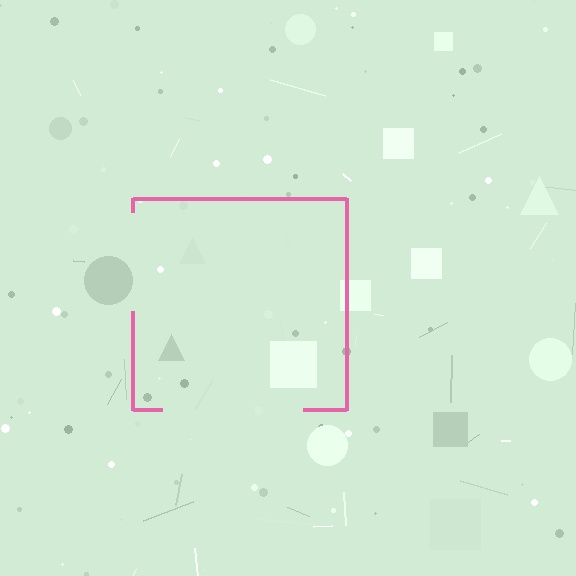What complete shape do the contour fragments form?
The contour fragments form a square.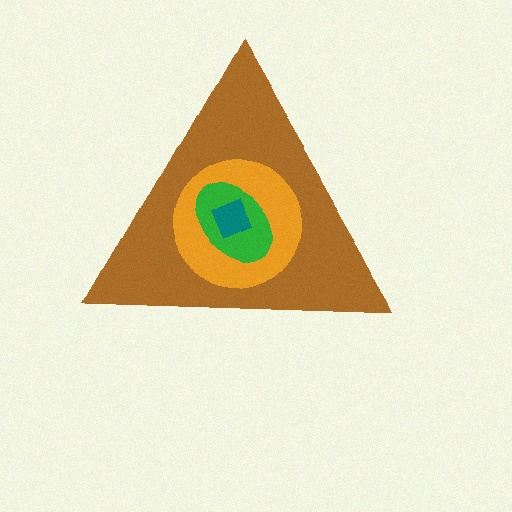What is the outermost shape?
The brown triangle.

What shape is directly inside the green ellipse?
The teal square.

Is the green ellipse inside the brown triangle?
Yes.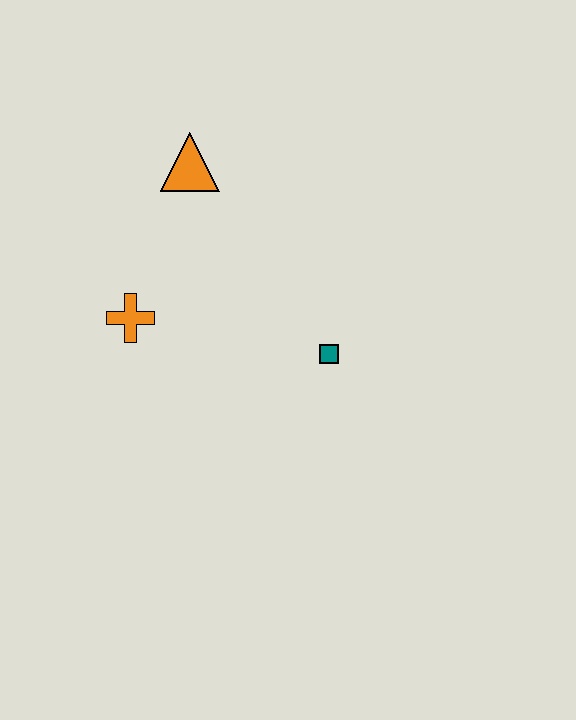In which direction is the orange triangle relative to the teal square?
The orange triangle is above the teal square.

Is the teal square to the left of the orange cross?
No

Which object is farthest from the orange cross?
The teal square is farthest from the orange cross.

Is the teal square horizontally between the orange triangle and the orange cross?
No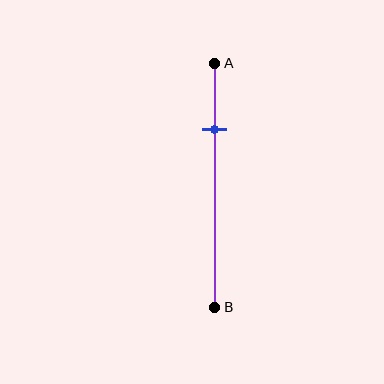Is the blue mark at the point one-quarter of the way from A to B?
Yes, the mark is approximately at the one-quarter point.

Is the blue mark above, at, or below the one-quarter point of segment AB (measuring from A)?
The blue mark is approximately at the one-quarter point of segment AB.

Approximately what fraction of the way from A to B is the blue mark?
The blue mark is approximately 25% of the way from A to B.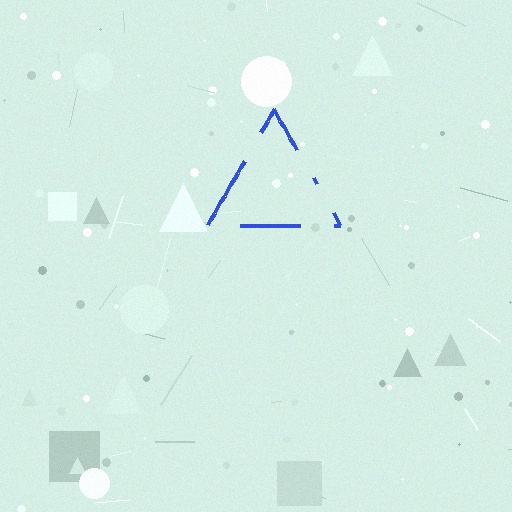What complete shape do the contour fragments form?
The contour fragments form a triangle.